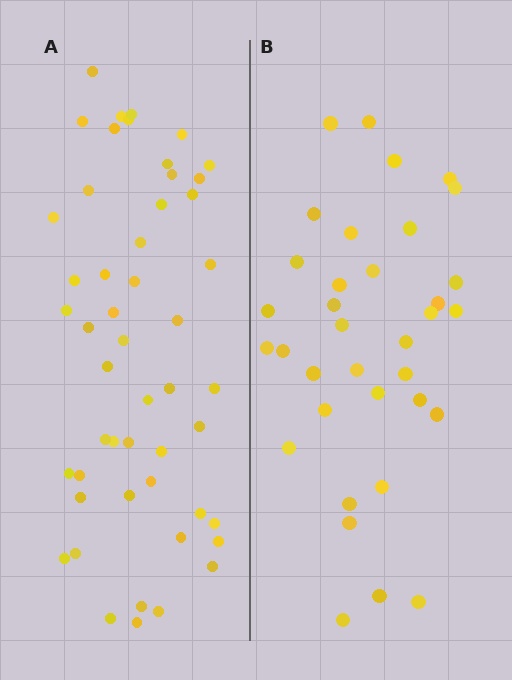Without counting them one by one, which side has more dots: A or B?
Region A (the left region) has more dots.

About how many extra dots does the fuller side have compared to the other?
Region A has approximately 15 more dots than region B.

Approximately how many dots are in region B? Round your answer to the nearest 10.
About 40 dots. (The exact count is 35, which rounds to 40.)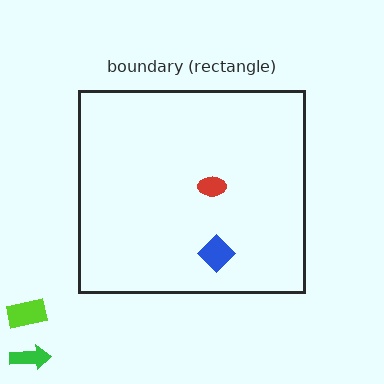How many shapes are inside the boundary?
2 inside, 2 outside.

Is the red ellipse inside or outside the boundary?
Inside.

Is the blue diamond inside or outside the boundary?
Inside.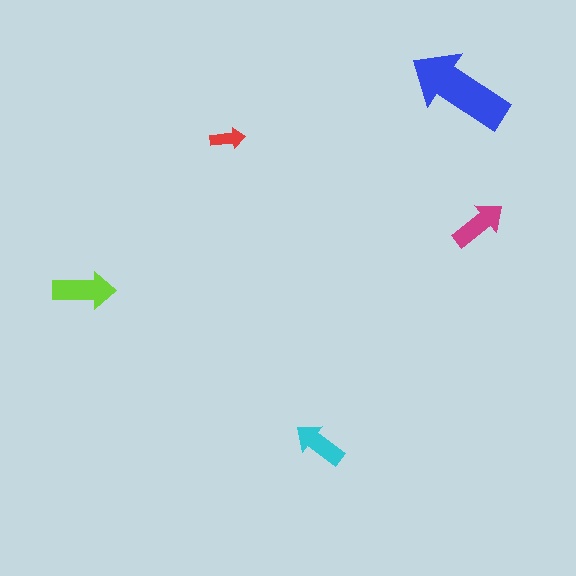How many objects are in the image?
There are 5 objects in the image.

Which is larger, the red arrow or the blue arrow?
The blue one.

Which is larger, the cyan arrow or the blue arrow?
The blue one.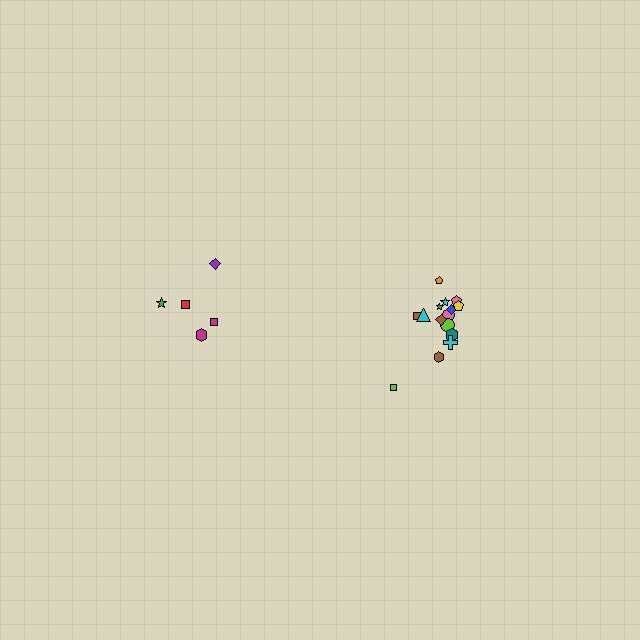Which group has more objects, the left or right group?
The right group.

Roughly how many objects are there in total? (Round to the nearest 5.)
Roughly 20 objects in total.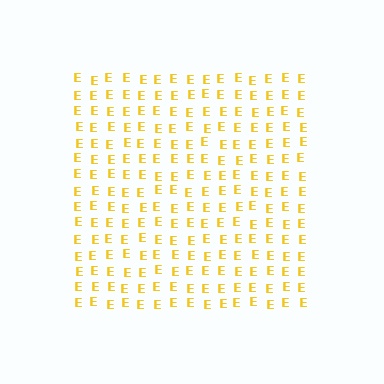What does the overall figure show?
The overall figure shows a square.